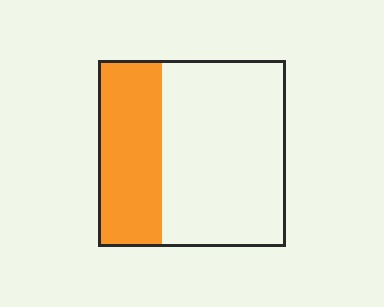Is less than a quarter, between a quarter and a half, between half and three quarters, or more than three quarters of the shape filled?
Between a quarter and a half.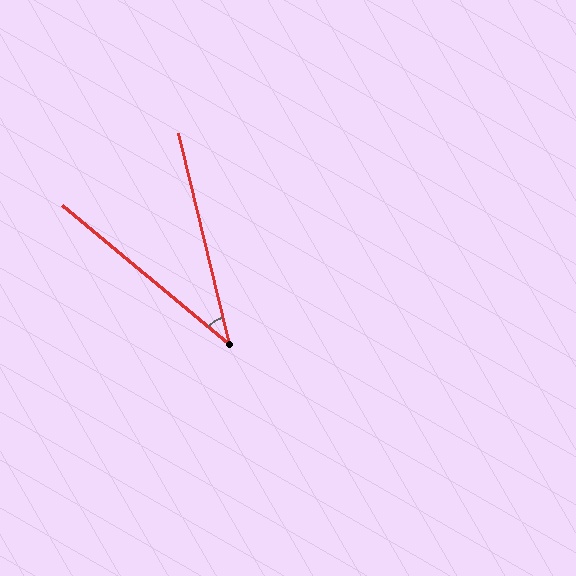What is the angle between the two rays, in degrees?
Approximately 37 degrees.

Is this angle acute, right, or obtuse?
It is acute.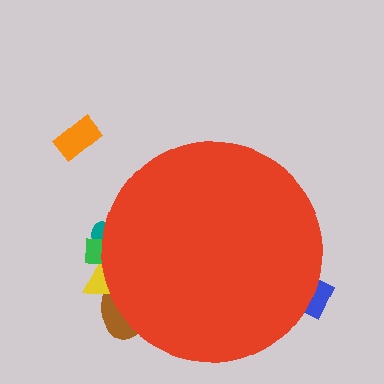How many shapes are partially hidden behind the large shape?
5 shapes are partially hidden.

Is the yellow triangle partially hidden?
Yes, the yellow triangle is partially hidden behind the red circle.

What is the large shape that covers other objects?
A red circle.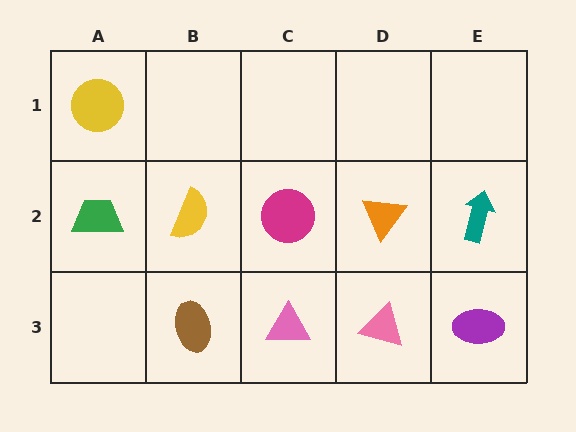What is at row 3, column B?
A brown ellipse.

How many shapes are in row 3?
4 shapes.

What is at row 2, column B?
A yellow semicircle.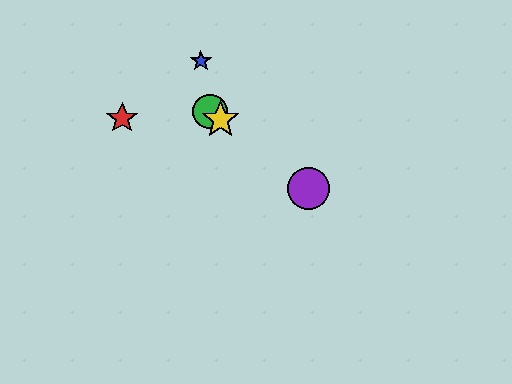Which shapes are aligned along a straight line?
The green circle, the yellow star, the purple circle are aligned along a straight line.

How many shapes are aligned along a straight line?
3 shapes (the green circle, the yellow star, the purple circle) are aligned along a straight line.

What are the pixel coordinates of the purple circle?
The purple circle is at (308, 188).